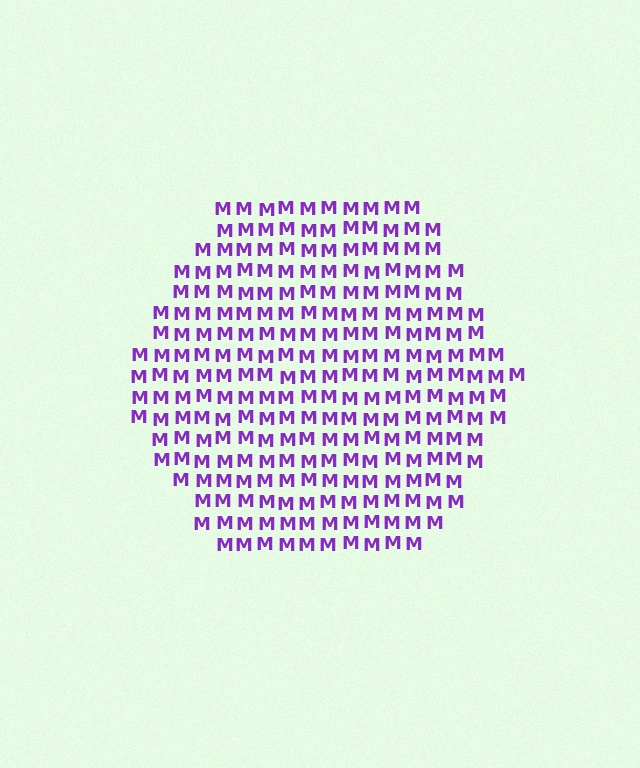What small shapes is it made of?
It is made of small letter M's.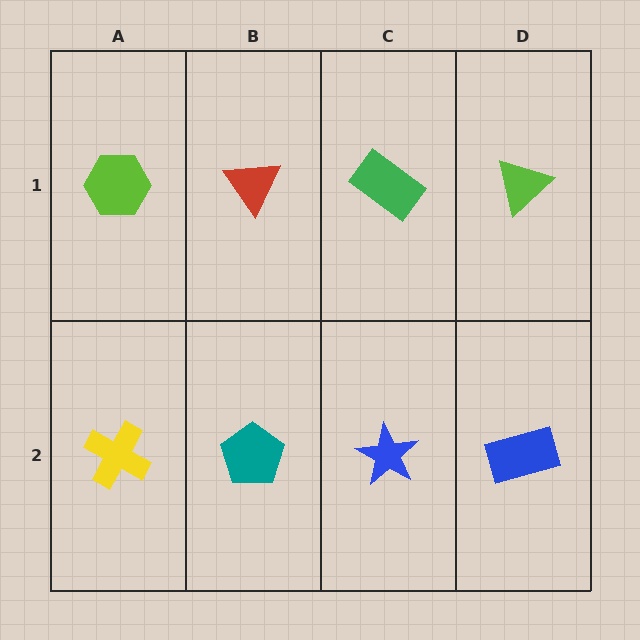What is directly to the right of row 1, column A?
A red triangle.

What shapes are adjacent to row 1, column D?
A blue rectangle (row 2, column D), a green rectangle (row 1, column C).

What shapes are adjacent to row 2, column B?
A red triangle (row 1, column B), a yellow cross (row 2, column A), a blue star (row 2, column C).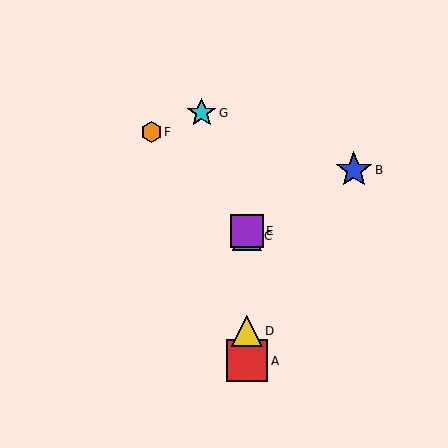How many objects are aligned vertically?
4 objects (A, C, D, E) are aligned vertically.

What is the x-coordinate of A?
Object A is at x≈247.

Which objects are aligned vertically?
Objects A, C, D, E are aligned vertically.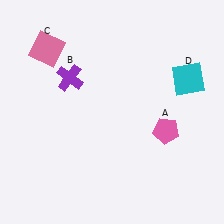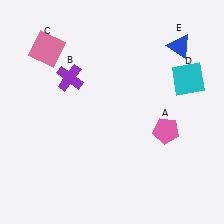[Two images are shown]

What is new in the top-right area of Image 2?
A blue triangle (E) was added in the top-right area of Image 2.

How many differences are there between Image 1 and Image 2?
There is 1 difference between the two images.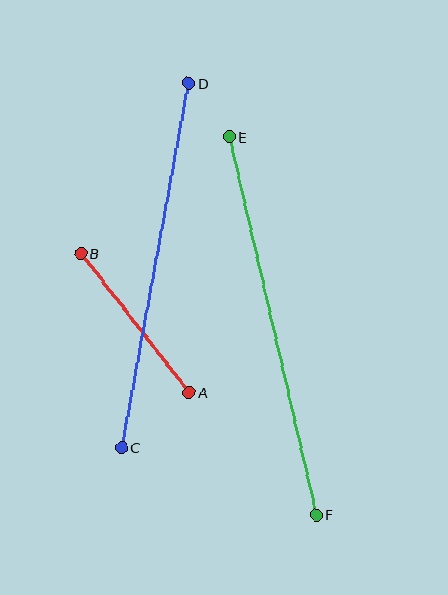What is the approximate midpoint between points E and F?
The midpoint is at approximately (273, 326) pixels.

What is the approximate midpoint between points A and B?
The midpoint is at approximately (135, 323) pixels.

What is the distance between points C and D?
The distance is approximately 370 pixels.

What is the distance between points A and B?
The distance is approximately 177 pixels.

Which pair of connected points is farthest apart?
Points E and F are farthest apart.